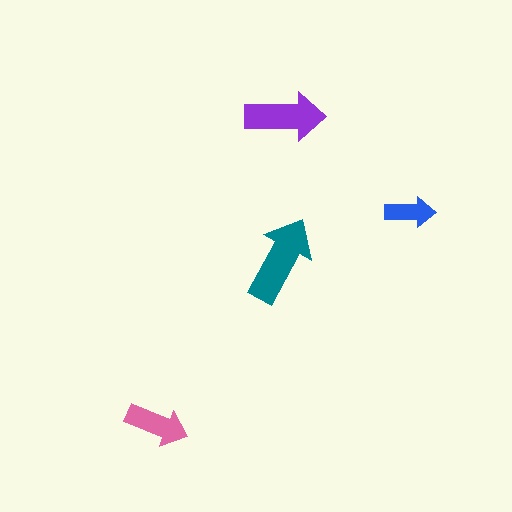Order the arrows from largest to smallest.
the teal one, the purple one, the pink one, the blue one.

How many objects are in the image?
There are 4 objects in the image.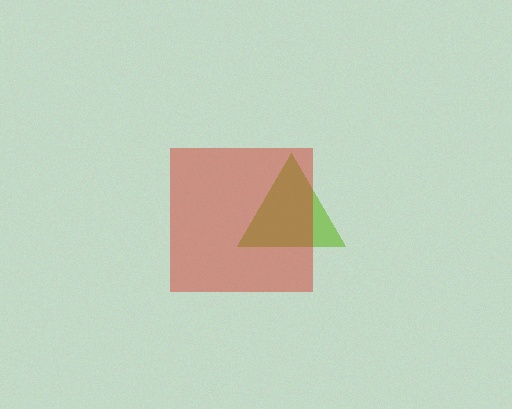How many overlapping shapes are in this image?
There are 2 overlapping shapes in the image.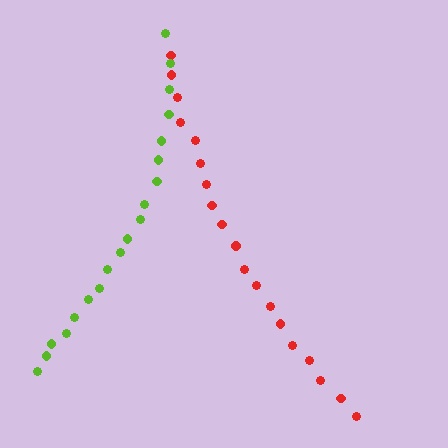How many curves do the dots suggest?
There are 2 distinct paths.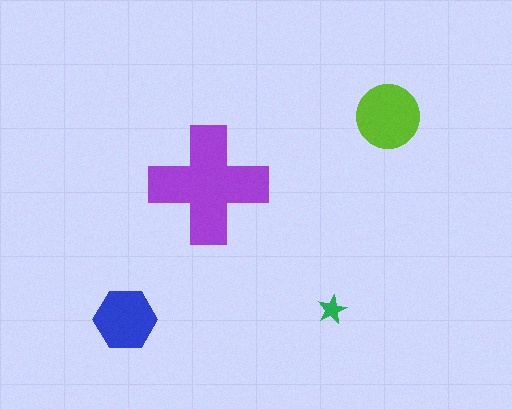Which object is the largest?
The purple cross.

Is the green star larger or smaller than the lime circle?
Smaller.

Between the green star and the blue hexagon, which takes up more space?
The blue hexagon.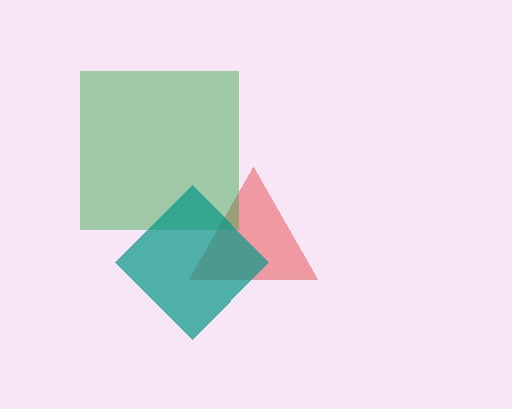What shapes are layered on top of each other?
The layered shapes are: a red triangle, a green square, a teal diamond.